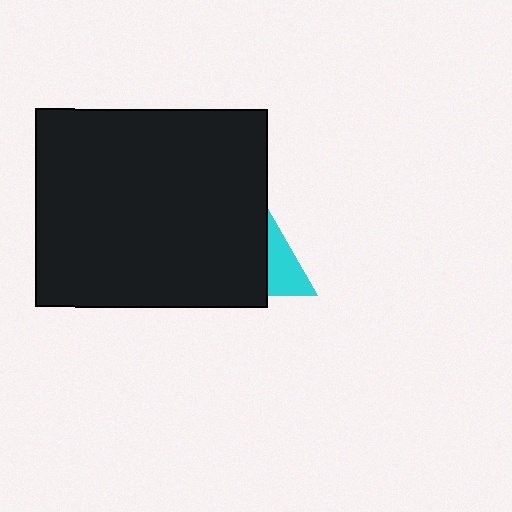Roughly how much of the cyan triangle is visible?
A small part of it is visible (roughly 32%).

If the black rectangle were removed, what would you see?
You would see the complete cyan triangle.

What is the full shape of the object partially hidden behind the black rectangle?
The partially hidden object is a cyan triangle.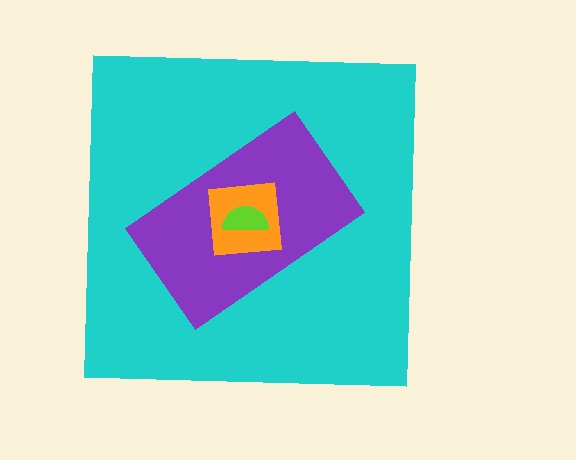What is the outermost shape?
The cyan square.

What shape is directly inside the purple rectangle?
The orange square.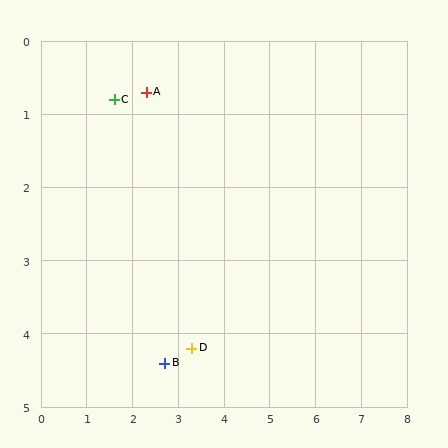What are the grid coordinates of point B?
Point B is at approximately (2.7, 4.4).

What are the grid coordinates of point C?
Point C is at approximately (1.6, 0.8).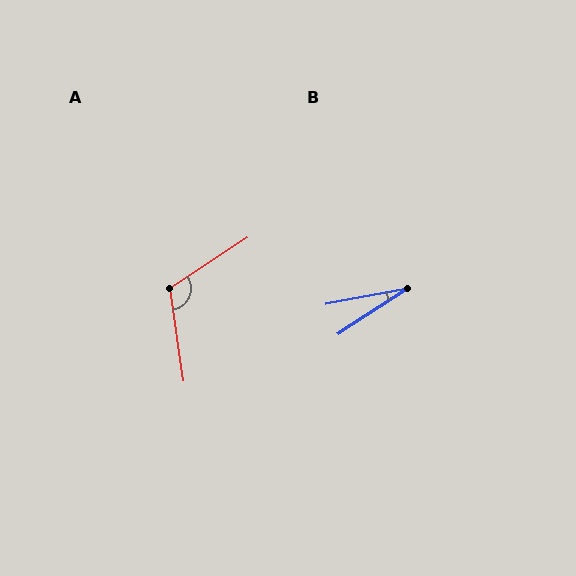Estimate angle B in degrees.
Approximately 23 degrees.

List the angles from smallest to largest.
B (23°), A (115°).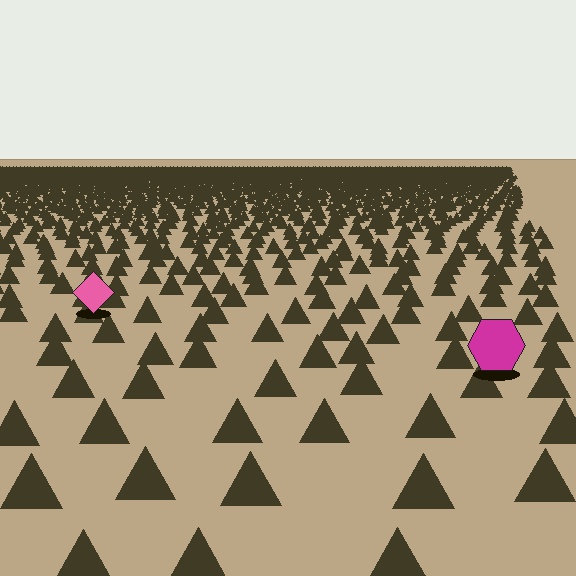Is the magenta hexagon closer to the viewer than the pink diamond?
Yes. The magenta hexagon is closer — you can tell from the texture gradient: the ground texture is coarser near it.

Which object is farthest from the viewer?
The pink diamond is farthest from the viewer. It appears smaller and the ground texture around it is denser.